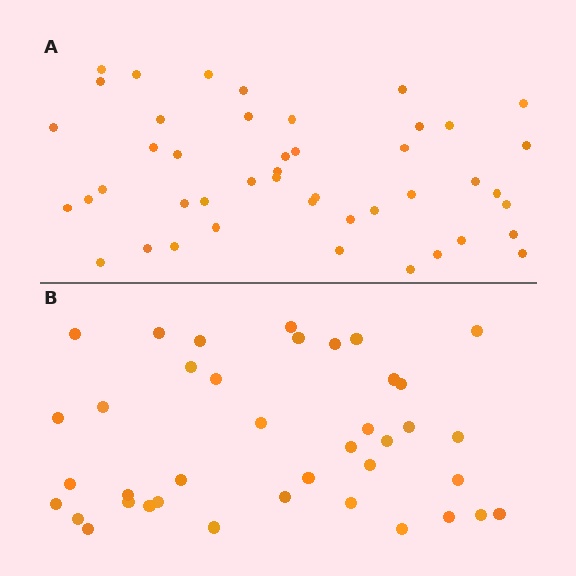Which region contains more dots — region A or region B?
Region A (the top region) has more dots.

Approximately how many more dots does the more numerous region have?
Region A has about 6 more dots than region B.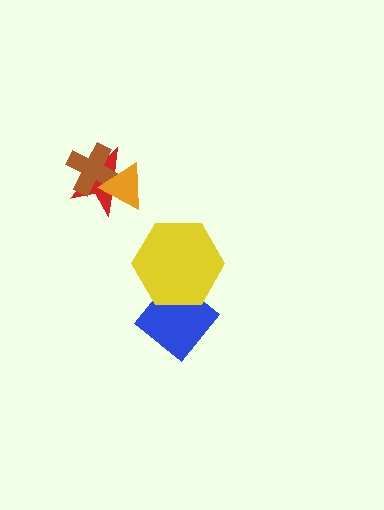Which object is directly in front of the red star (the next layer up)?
The brown cross is directly in front of the red star.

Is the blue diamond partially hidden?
Yes, it is partially covered by another shape.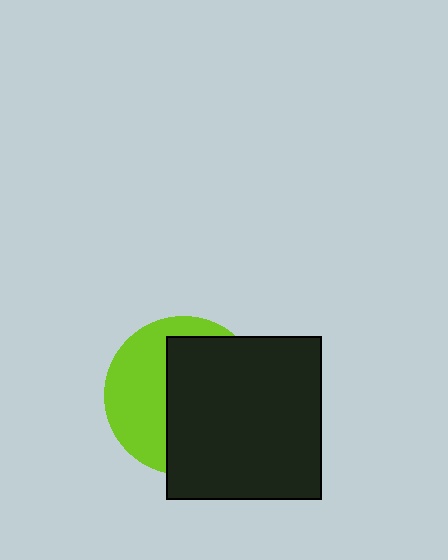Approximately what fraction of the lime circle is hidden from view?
Roughly 59% of the lime circle is hidden behind the black rectangle.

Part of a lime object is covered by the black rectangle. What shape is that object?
It is a circle.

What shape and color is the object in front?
The object in front is a black rectangle.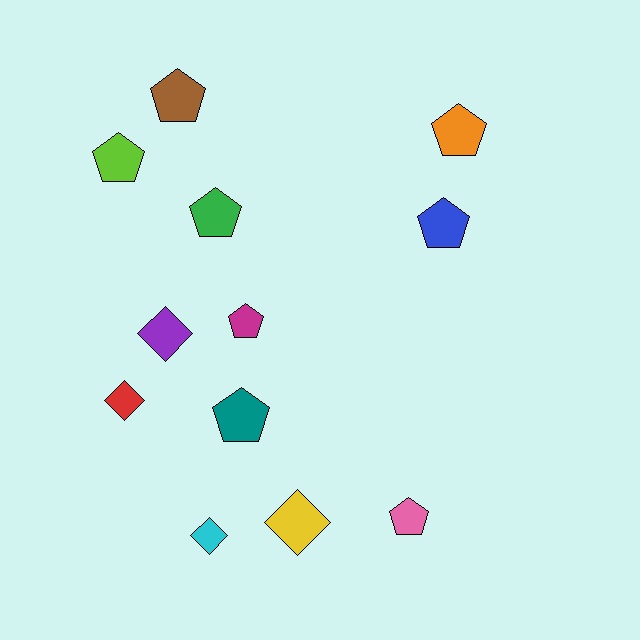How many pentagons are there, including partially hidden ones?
There are 8 pentagons.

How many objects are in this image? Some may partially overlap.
There are 12 objects.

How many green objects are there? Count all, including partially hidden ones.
There is 1 green object.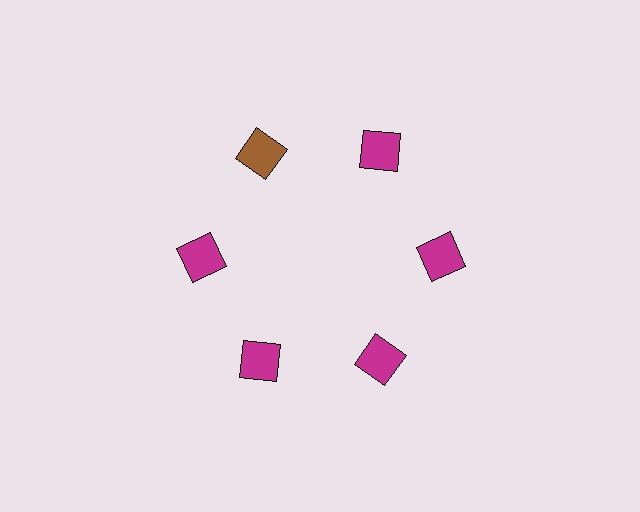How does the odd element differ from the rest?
It has a different color: brown instead of magenta.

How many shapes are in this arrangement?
There are 6 shapes arranged in a ring pattern.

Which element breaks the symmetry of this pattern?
The brown square at roughly the 11 o'clock position breaks the symmetry. All other shapes are magenta squares.